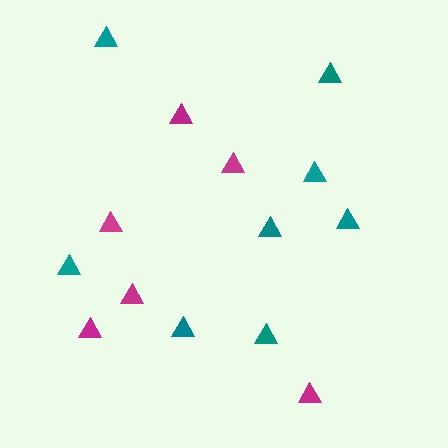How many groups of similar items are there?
There are 2 groups: one group of magenta triangles (6) and one group of teal triangles (8).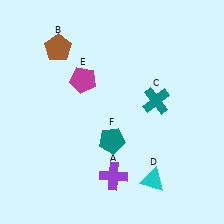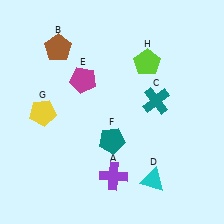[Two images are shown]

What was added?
A yellow pentagon (G), a lime pentagon (H) were added in Image 2.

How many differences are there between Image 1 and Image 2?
There are 2 differences between the two images.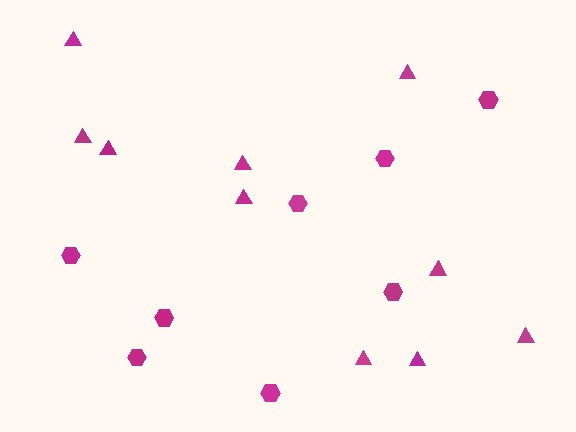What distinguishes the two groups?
There are 2 groups: one group of triangles (10) and one group of hexagons (8).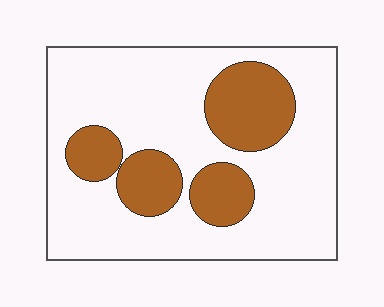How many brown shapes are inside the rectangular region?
4.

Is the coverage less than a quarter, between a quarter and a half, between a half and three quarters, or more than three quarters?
Between a quarter and a half.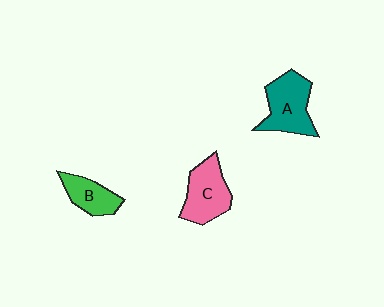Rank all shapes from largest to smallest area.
From largest to smallest: A (teal), C (pink), B (green).